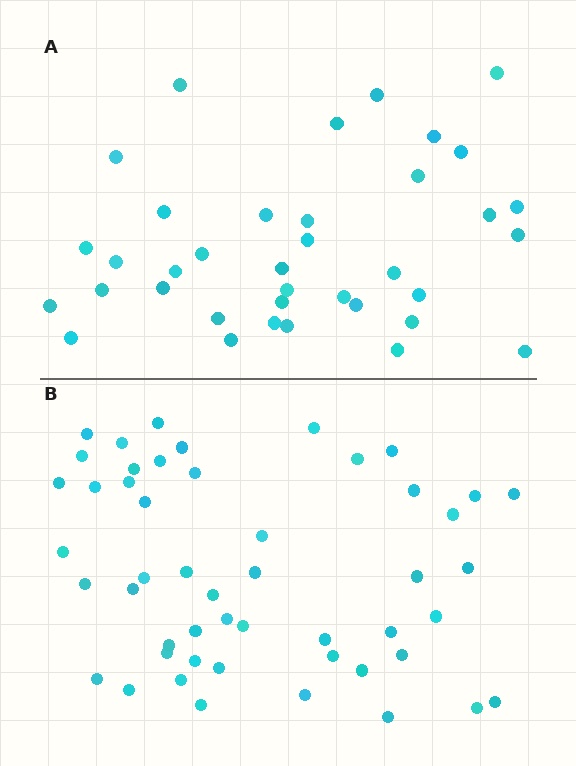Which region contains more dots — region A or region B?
Region B (the bottom region) has more dots.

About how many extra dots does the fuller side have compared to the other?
Region B has approximately 15 more dots than region A.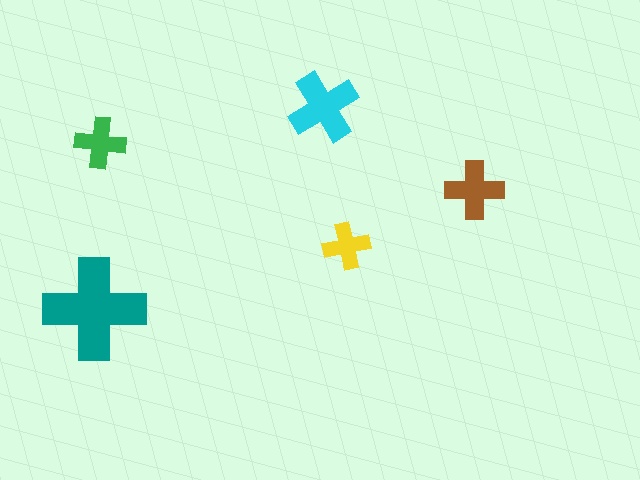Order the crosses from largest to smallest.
the teal one, the cyan one, the brown one, the green one, the yellow one.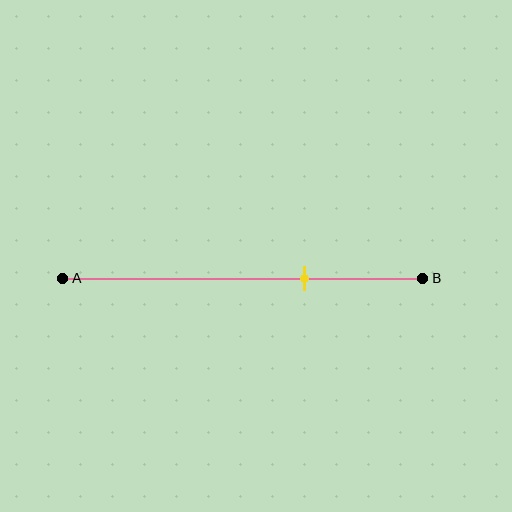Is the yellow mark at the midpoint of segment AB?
No, the mark is at about 65% from A, not at the 50% midpoint.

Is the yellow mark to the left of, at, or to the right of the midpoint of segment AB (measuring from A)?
The yellow mark is to the right of the midpoint of segment AB.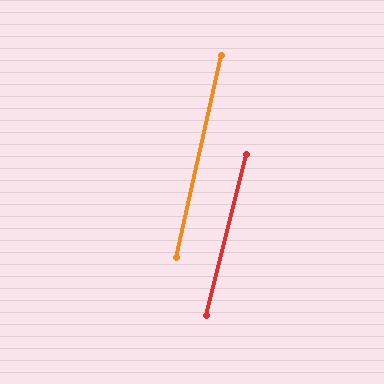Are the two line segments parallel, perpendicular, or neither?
Parallel — their directions differ by only 1.9°.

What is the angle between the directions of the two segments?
Approximately 2 degrees.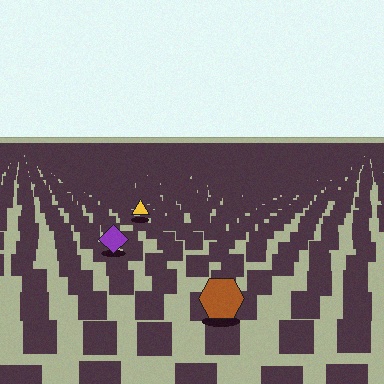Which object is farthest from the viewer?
The yellow triangle is farthest from the viewer. It appears smaller and the ground texture around it is denser.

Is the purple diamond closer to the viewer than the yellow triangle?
Yes. The purple diamond is closer — you can tell from the texture gradient: the ground texture is coarser near it.